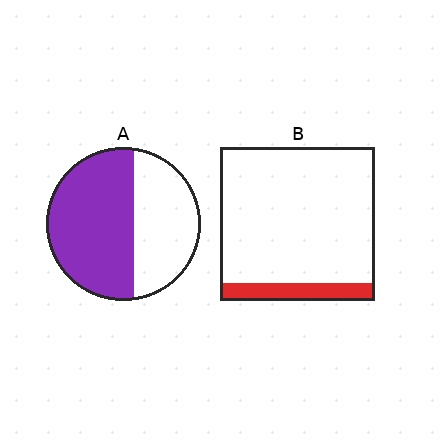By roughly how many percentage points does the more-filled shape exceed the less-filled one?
By roughly 45 percentage points (A over B).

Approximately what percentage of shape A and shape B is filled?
A is approximately 60% and B is approximately 10%.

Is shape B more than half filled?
No.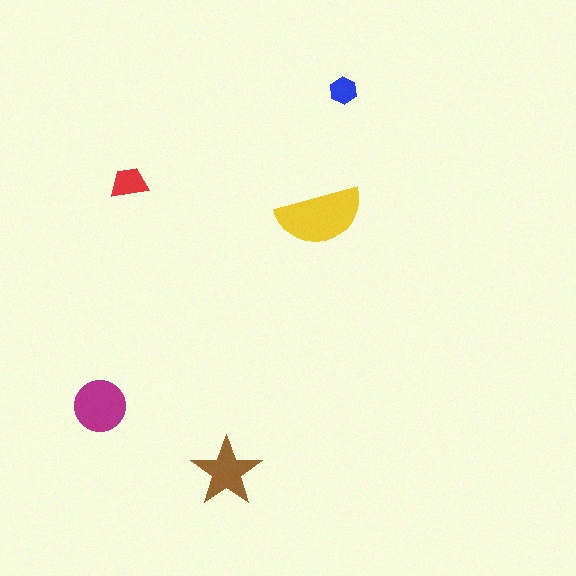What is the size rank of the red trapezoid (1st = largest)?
4th.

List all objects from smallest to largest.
The blue hexagon, the red trapezoid, the brown star, the magenta circle, the yellow semicircle.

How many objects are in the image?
There are 5 objects in the image.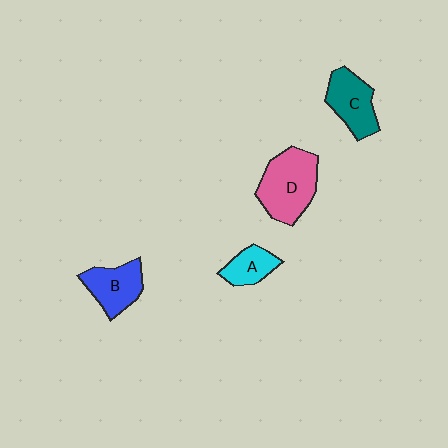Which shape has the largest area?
Shape D (pink).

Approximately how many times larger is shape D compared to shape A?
Approximately 2.1 times.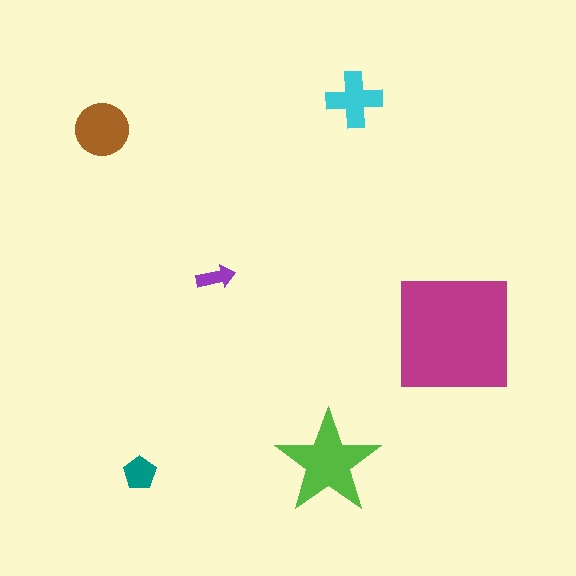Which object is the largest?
The magenta square.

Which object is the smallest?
The purple arrow.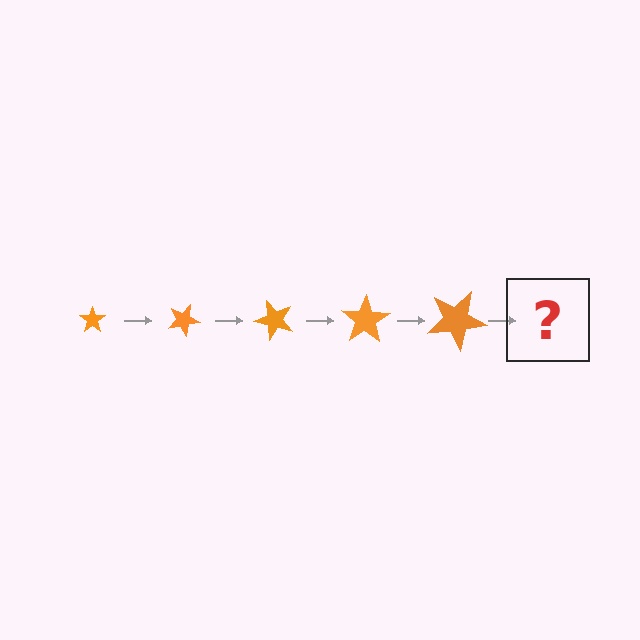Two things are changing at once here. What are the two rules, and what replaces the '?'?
The two rules are that the star grows larger each step and it rotates 25 degrees each step. The '?' should be a star, larger than the previous one and rotated 125 degrees from the start.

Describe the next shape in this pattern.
It should be a star, larger than the previous one and rotated 125 degrees from the start.